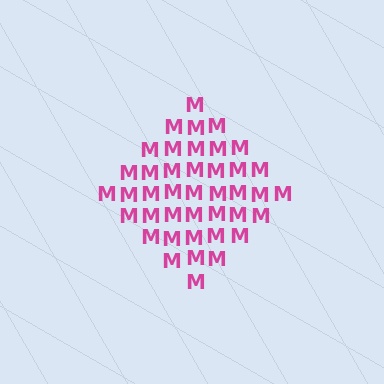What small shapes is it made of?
It is made of small letter M's.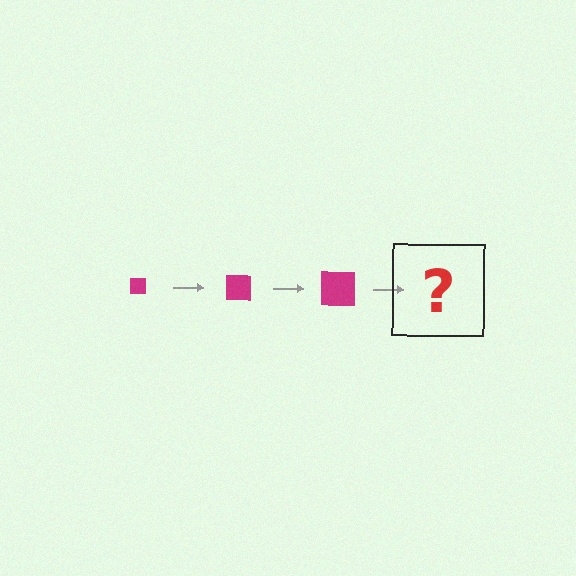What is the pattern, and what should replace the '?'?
The pattern is that the square gets progressively larger each step. The '?' should be a magenta square, larger than the previous one.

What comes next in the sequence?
The next element should be a magenta square, larger than the previous one.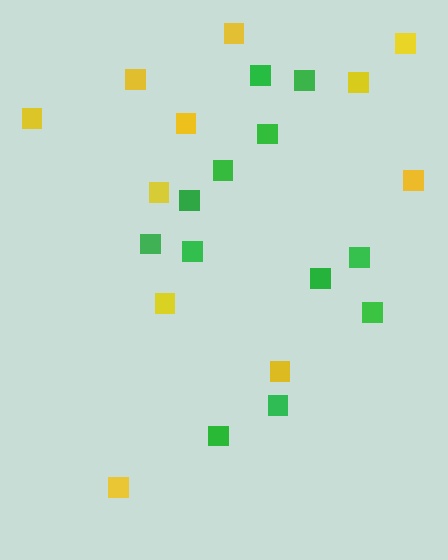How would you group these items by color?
There are 2 groups: one group of yellow squares (11) and one group of green squares (12).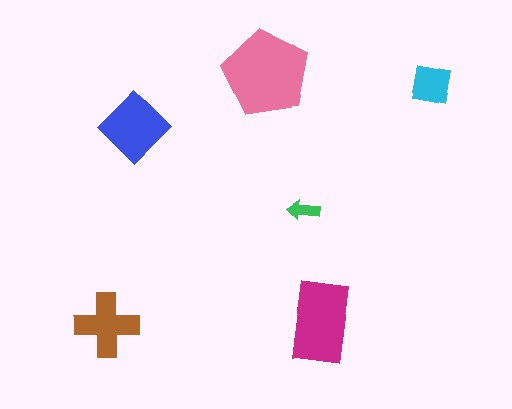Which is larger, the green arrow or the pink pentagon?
The pink pentagon.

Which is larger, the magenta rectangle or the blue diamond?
The magenta rectangle.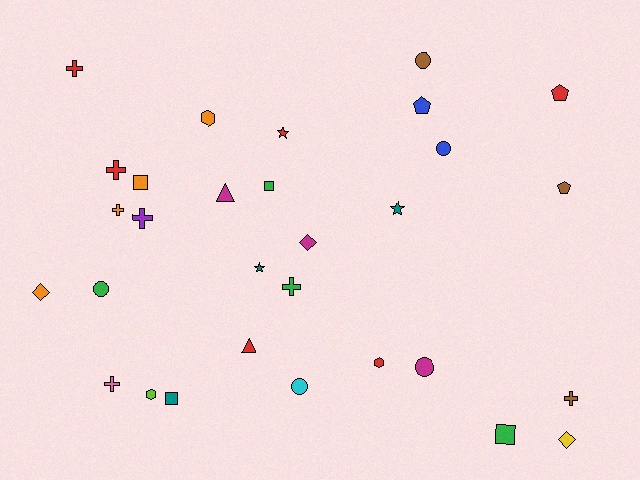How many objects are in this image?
There are 30 objects.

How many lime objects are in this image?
There is 1 lime object.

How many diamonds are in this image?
There are 3 diamonds.